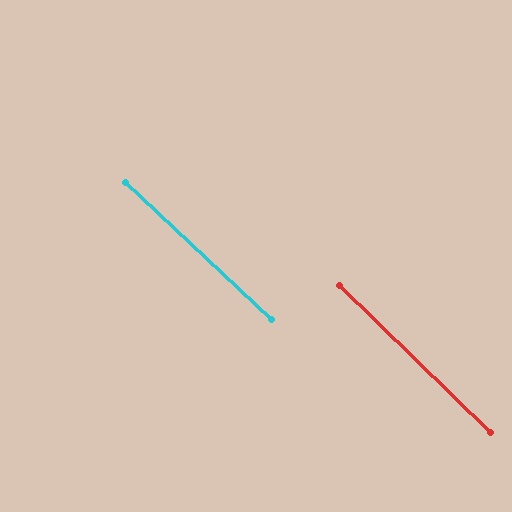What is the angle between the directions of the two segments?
Approximately 1 degree.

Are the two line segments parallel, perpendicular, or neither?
Parallel — their directions differ by only 1.0°.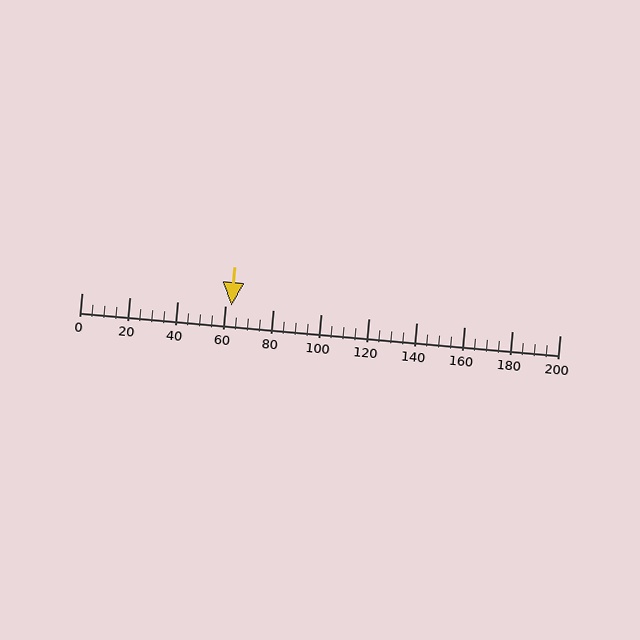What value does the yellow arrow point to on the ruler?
The yellow arrow points to approximately 62.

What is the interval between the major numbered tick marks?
The major tick marks are spaced 20 units apart.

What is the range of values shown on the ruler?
The ruler shows values from 0 to 200.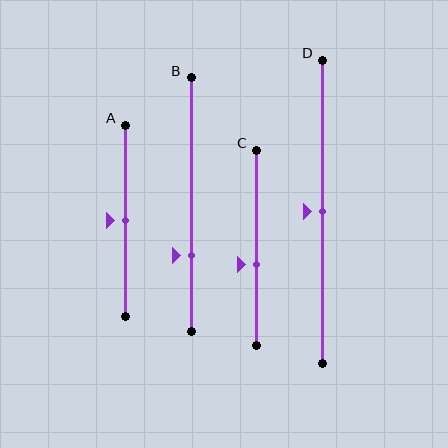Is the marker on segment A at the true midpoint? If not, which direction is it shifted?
Yes, the marker on segment A is at the true midpoint.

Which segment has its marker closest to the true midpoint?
Segment A has its marker closest to the true midpoint.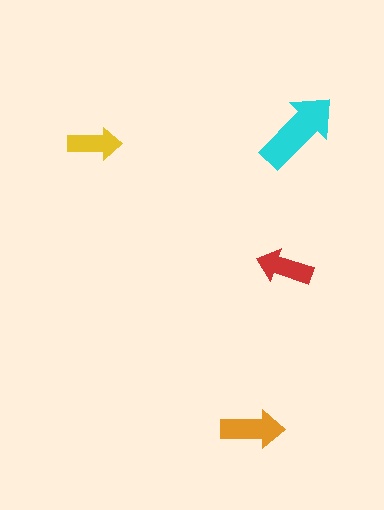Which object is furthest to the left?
The yellow arrow is leftmost.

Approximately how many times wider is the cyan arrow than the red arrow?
About 1.5 times wider.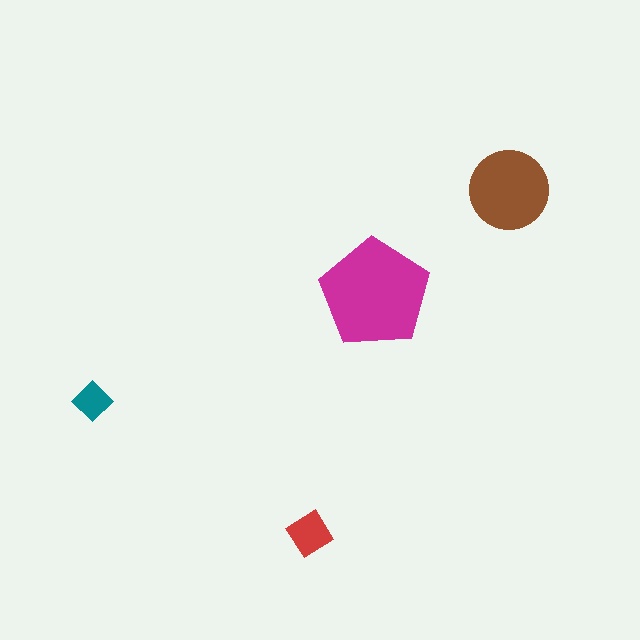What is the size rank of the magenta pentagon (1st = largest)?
1st.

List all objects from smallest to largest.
The teal diamond, the red diamond, the brown circle, the magenta pentagon.